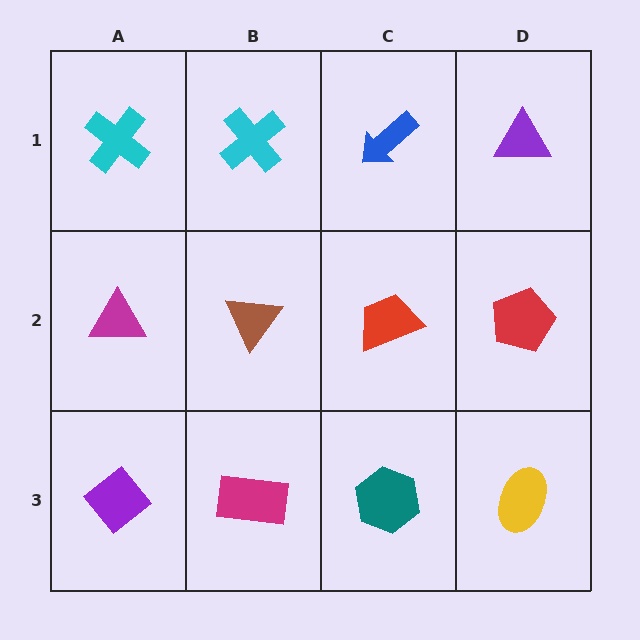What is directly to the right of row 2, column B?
A red trapezoid.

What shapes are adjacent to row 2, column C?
A blue arrow (row 1, column C), a teal hexagon (row 3, column C), a brown triangle (row 2, column B), a red pentagon (row 2, column D).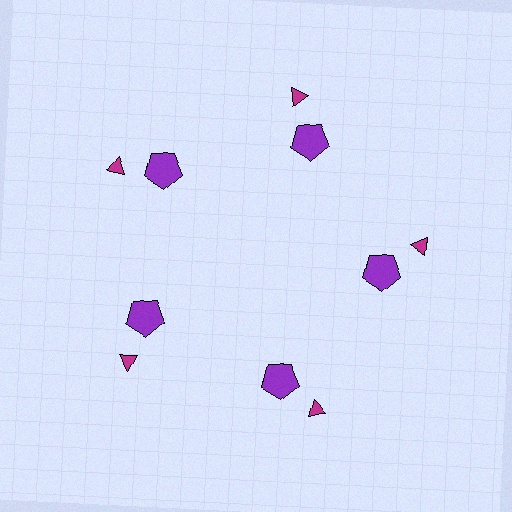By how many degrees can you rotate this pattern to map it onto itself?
The pattern maps onto itself every 72 degrees of rotation.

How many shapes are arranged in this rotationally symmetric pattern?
There are 10 shapes, arranged in 5 groups of 2.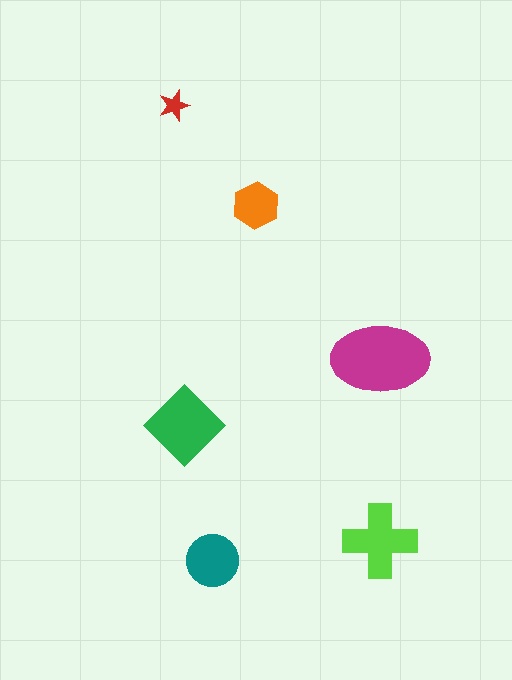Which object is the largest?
The magenta ellipse.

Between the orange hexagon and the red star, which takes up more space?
The orange hexagon.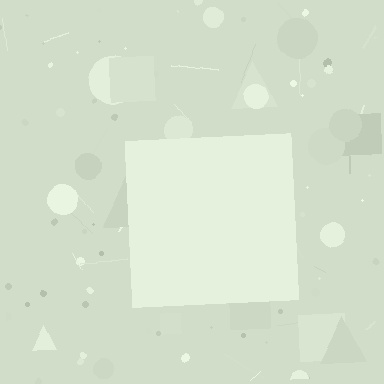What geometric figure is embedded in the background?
A square is embedded in the background.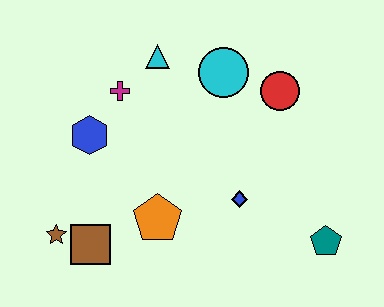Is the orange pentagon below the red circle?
Yes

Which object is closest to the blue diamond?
The orange pentagon is closest to the blue diamond.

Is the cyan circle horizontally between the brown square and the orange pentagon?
No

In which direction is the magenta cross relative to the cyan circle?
The magenta cross is to the left of the cyan circle.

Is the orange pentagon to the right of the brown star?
Yes